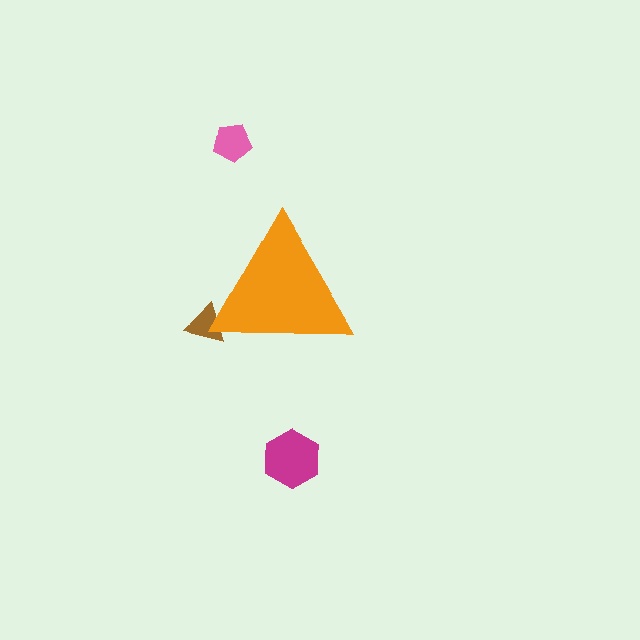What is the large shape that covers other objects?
An orange triangle.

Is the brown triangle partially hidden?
Yes, the brown triangle is partially hidden behind the orange triangle.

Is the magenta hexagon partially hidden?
No, the magenta hexagon is fully visible.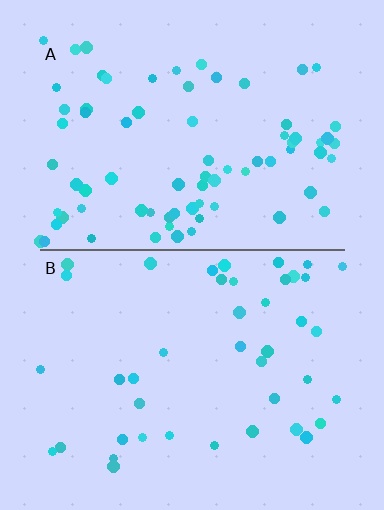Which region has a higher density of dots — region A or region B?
A (the top).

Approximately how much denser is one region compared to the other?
Approximately 1.8× — region A over region B.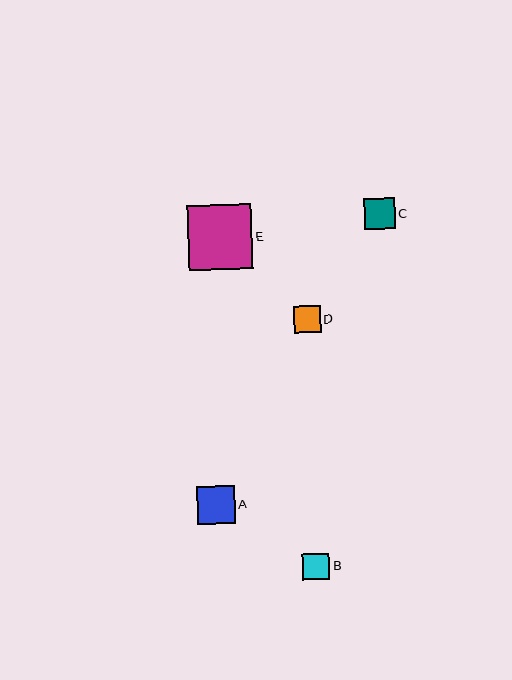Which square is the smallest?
Square B is the smallest with a size of approximately 27 pixels.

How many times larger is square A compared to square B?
Square A is approximately 1.4 times the size of square B.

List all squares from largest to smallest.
From largest to smallest: E, A, C, D, B.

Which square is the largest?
Square E is the largest with a size of approximately 64 pixels.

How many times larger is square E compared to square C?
Square E is approximately 2.1 times the size of square C.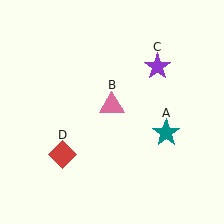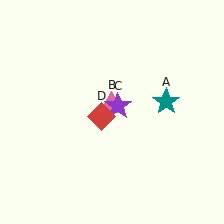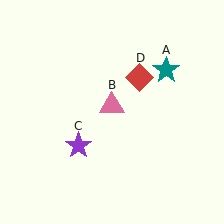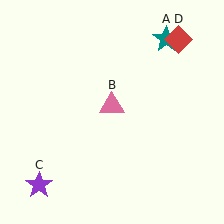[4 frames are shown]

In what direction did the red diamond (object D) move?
The red diamond (object D) moved up and to the right.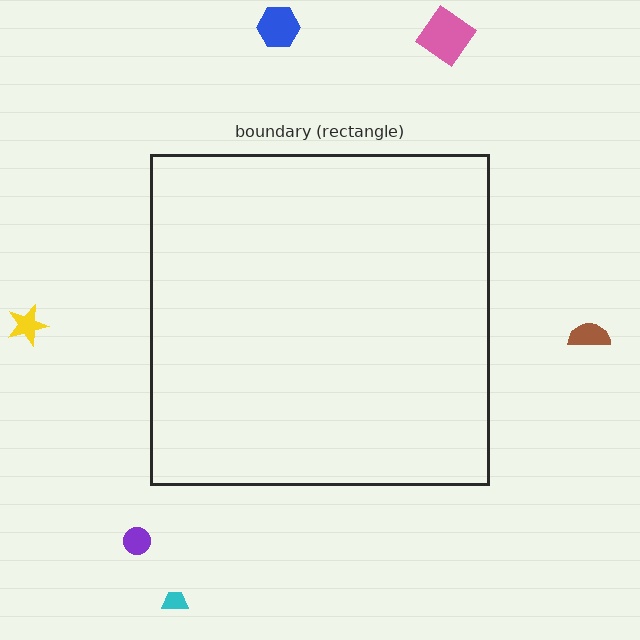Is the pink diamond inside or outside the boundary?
Outside.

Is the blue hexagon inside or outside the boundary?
Outside.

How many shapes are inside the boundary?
0 inside, 6 outside.